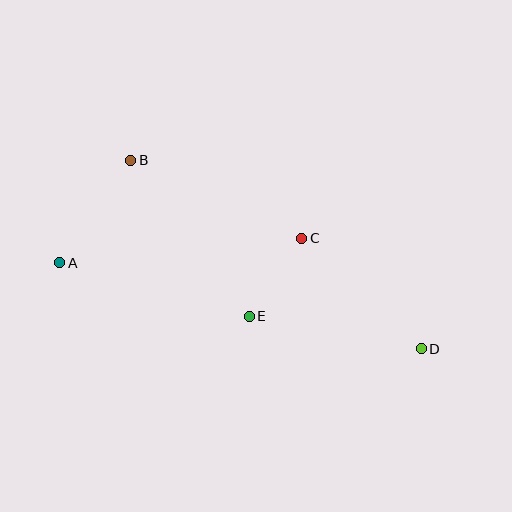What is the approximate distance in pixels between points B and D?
The distance between B and D is approximately 346 pixels.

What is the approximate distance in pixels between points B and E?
The distance between B and E is approximately 196 pixels.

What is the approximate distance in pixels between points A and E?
The distance between A and E is approximately 197 pixels.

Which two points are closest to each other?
Points C and E are closest to each other.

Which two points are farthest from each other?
Points A and D are farthest from each other.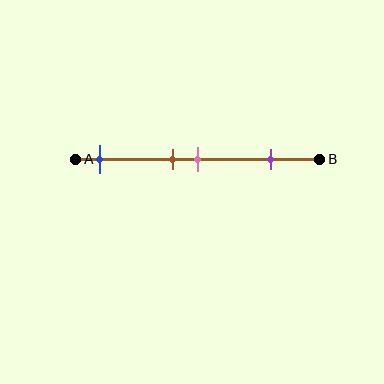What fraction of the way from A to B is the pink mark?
The pink mark is approximately 50% (0.5) of the way from A to B.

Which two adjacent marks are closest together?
The brown and pink marks are the closest adjacent pair.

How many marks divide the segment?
There are 4 marks dividing the segment.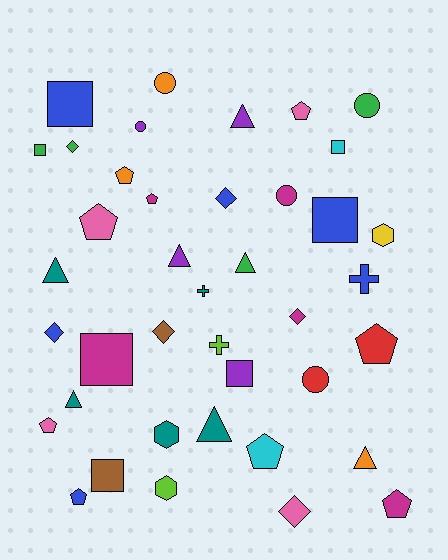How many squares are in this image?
There are 7 squares.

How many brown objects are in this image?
There are 2 brown objects.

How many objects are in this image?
There are 40 objects.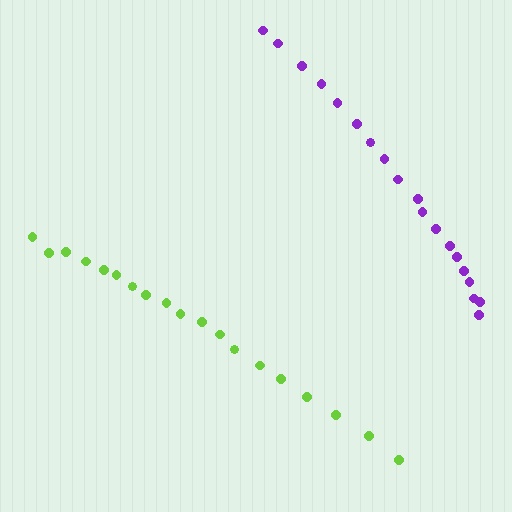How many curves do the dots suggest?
There are 2 distinct paths.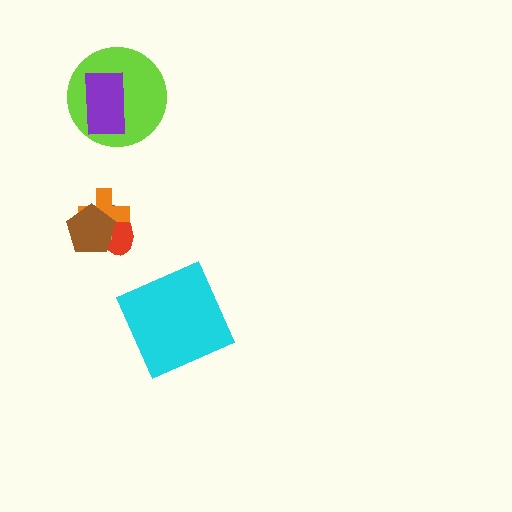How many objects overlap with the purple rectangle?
1 object overlaps with the purple rectangle.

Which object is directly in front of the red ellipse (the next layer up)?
The orange cross is directly in front of the red ellipse.